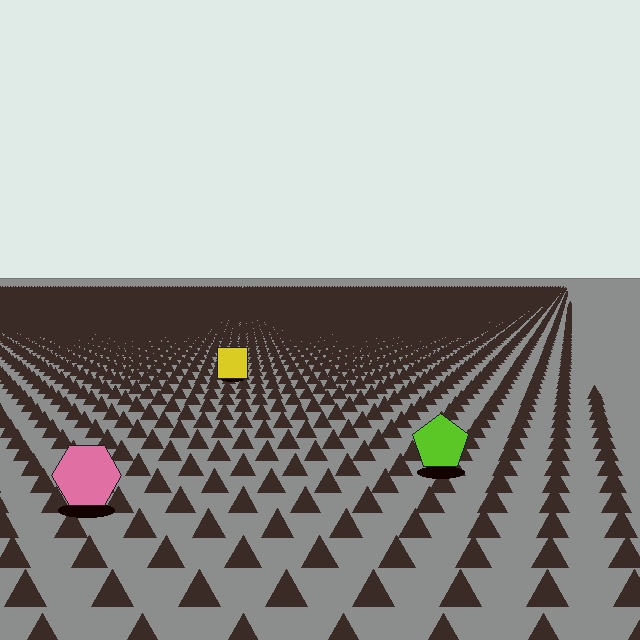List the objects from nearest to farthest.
From nearest to farthest: the pink hexagon, the lime pentagon, the yellow square.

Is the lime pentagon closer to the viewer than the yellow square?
Yes. The lime pentagon is closer — you can tell from the texture gradient: the ground texture is coarser near it.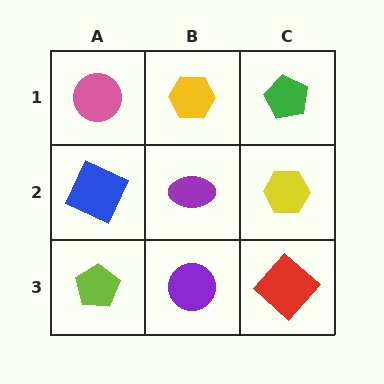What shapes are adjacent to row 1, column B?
A purple ellipse (row 2, column B), a pink circle (row 1, column A), a green pentagon (row 1, column C).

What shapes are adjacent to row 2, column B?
A yellow hexagon (row 1, column B), a purple circle (row 3, column B), a blue square (row 2, column A), a yellow hexagon (row 2, column C).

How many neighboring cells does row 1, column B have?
3.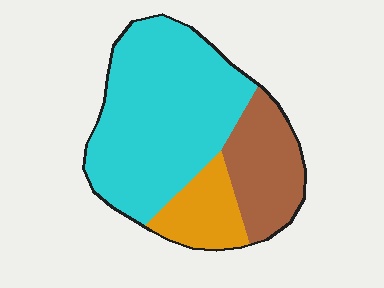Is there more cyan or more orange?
Cyan.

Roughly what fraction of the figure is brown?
Brown takes up about one quarter (1/4) of the figure.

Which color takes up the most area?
Cyan, at roughly 60%.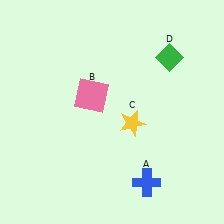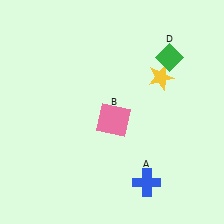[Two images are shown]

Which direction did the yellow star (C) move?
The yellow star (C) moved up.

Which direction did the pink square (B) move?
The pink square (B) moved down.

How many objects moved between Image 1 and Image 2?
2 objects moved between the two images.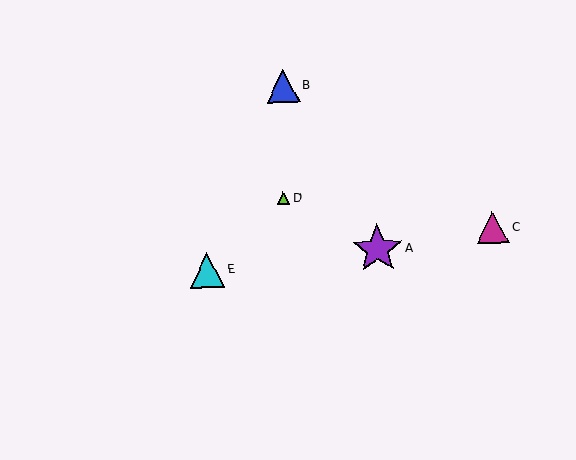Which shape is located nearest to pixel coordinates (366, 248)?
The purple star (labeled A) at (377, 249) is nearest to that location.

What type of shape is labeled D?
Shape D is a lime triangle.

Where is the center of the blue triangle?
The center of the blue triangle is at (283, 86).